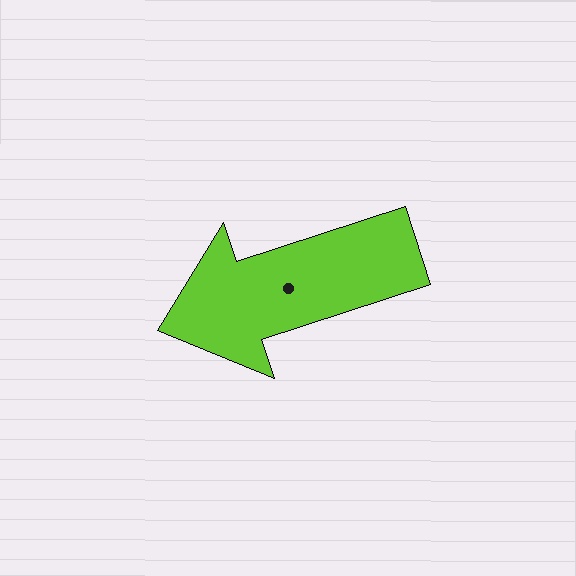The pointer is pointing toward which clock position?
Roughly 8 o'clock.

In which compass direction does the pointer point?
West.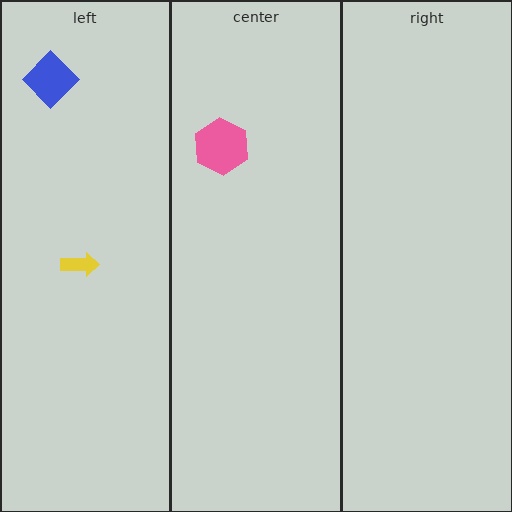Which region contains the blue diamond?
The left region.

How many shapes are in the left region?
2.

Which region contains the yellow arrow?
The left region.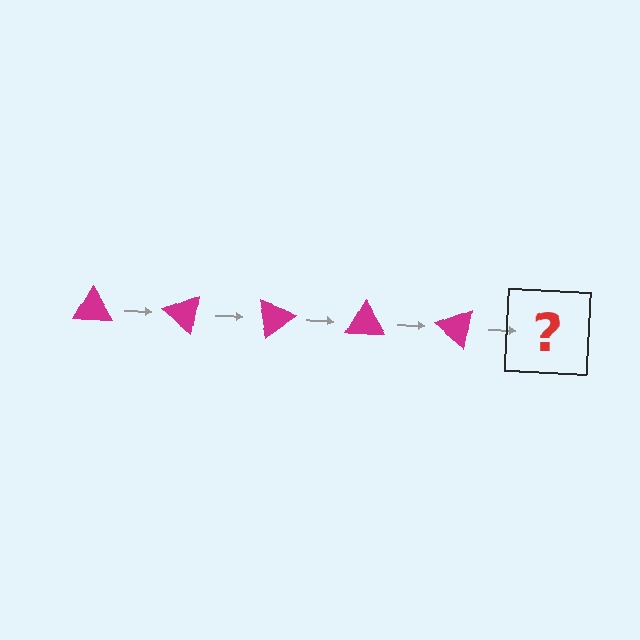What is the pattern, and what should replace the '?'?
The pattern is that the triangle rotates 40 degrees each step. The '?' should be a magenta triangle rotated 200 degrees.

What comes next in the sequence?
The next element should be a magenta triangle rotated 200 degrees.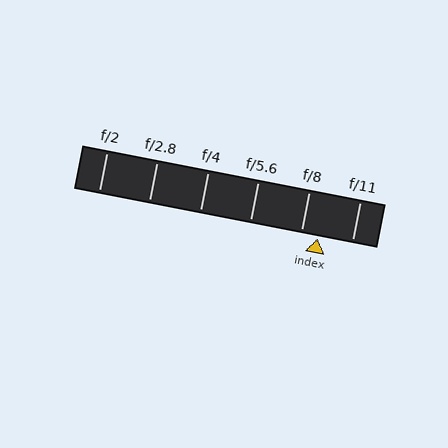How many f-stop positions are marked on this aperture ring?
There are 6 f-stop positions marked.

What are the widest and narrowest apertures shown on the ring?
The widest aperture shown is f/2 and the narrowest is f/11.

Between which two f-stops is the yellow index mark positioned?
The index mark is between f/8 and f/11.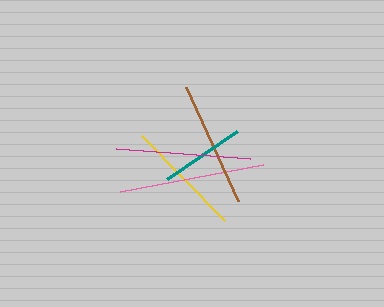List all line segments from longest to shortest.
From longest to shortest: pink, magenta, brown, yellow, teal.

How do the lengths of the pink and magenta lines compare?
The pink and magenta lines are approximately the same length.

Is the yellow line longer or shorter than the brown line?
The brown line is longer than the yellow line.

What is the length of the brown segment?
The brown segment is approximately 125 pixels long.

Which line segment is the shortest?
The teal line is the shortest at approximately 85 pixels.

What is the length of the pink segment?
The pink segment is approximately 146 pixels long.